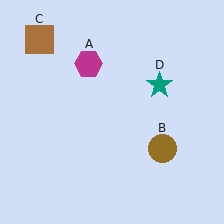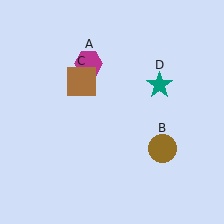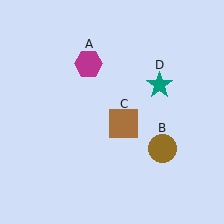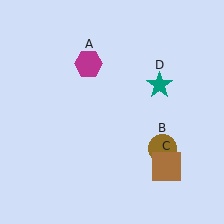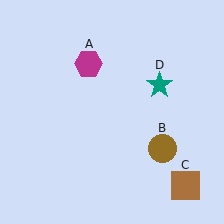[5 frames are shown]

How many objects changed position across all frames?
1 object changed position: brown square (object C).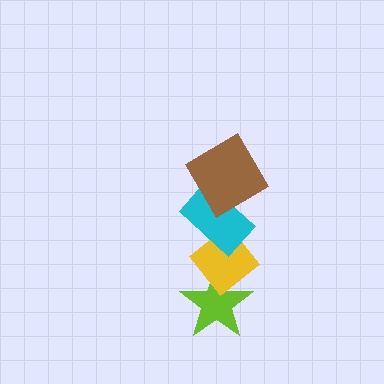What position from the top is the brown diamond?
The brown diamond is 1st from the top.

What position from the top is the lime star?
The lime star is 4th from the top.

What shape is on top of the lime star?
The yellow diamond is on top of the lime star.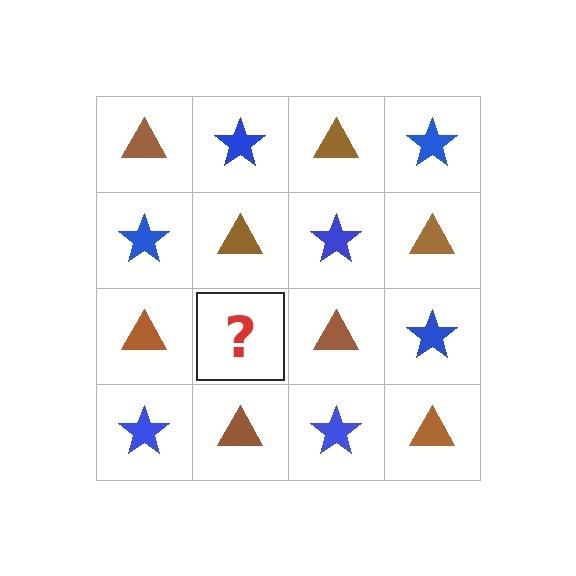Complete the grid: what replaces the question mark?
The question mark should be replaced with a blue star.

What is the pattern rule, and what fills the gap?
The rule is that it alternates brown triangle and blue star in a checkerboard pattern. The gap should be filled with a blue star.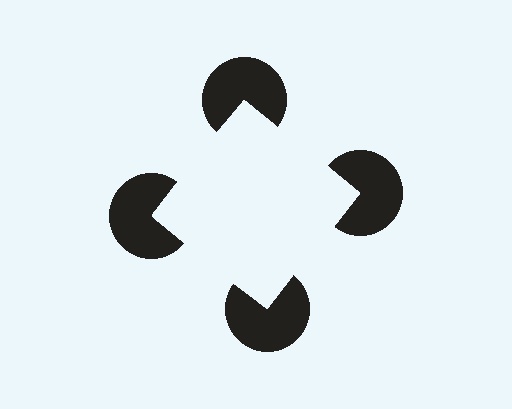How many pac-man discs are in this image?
There are 4 — one at each vertex of the illusory square.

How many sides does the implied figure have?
4 sides.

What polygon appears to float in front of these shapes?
An illusory square — its edges are inferred from the aligned wedge cuts in the pac-man discs, not physically drawn.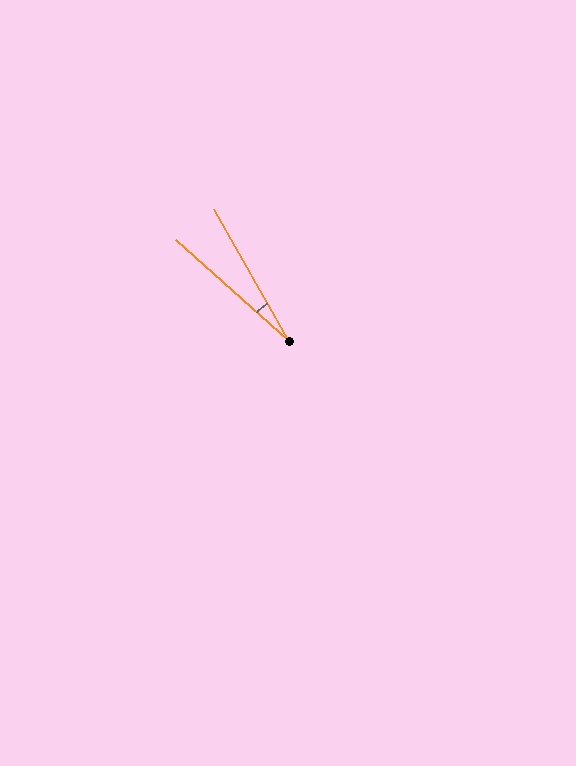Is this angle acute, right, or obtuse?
It is acute.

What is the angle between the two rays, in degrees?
Approximately 19 degrees.